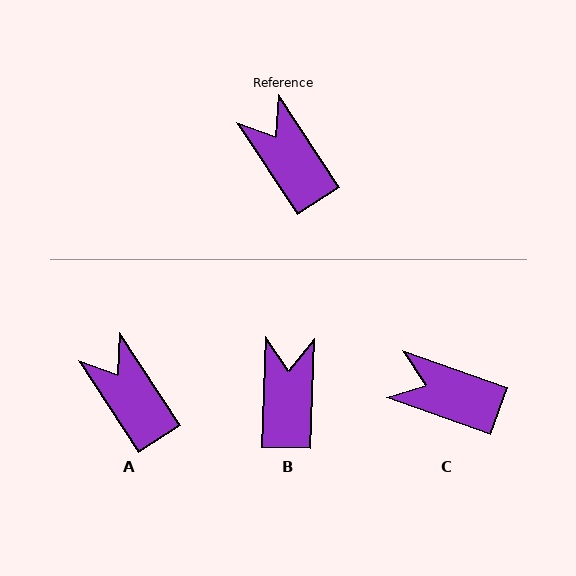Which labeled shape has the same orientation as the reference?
A.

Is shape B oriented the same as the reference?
No, it is off by about 35 degrees.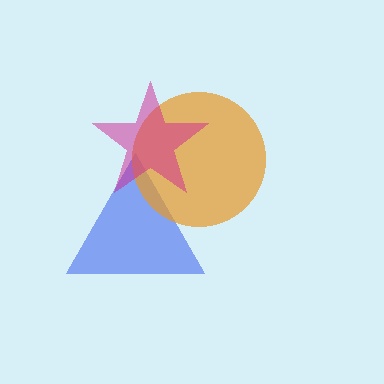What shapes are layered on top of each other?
The layered shapes are: a blue triangle, an orange circle, a magenta star.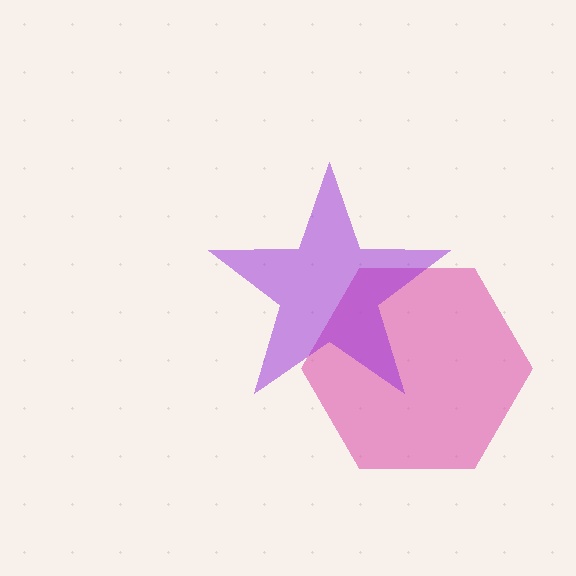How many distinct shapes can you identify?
There are 2 distinct shapes: a pink hexagon, a purple star.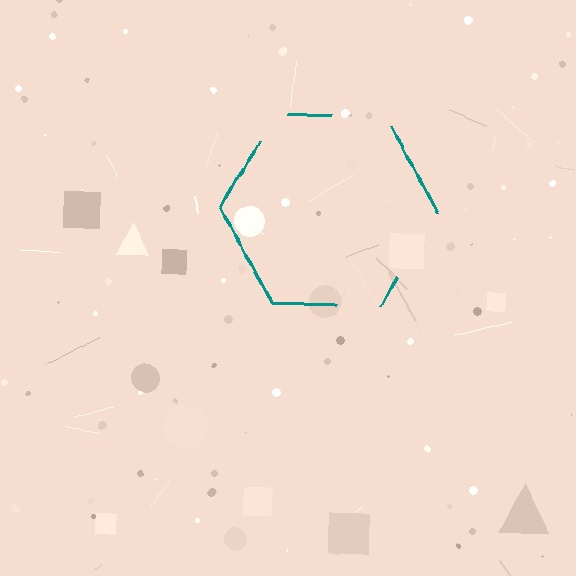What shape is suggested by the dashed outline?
The dashed outline suggests a hexagon.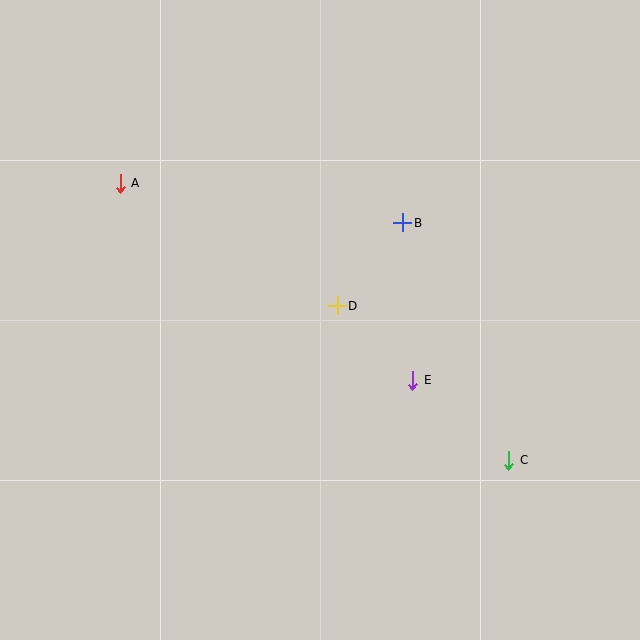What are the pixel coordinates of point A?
Point A is at (120, 183).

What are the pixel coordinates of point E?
Point E is at (413, 380).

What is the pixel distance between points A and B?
The distance between A and B is 285 pixels.